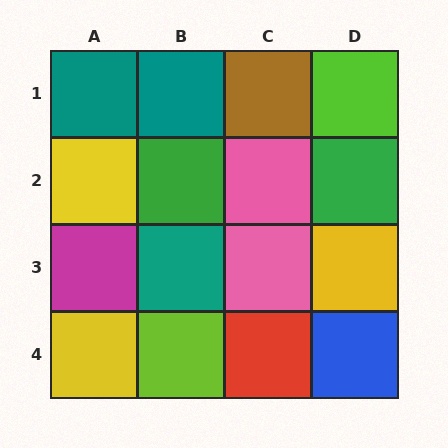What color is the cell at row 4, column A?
Yellow.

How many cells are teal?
3 cells are teal.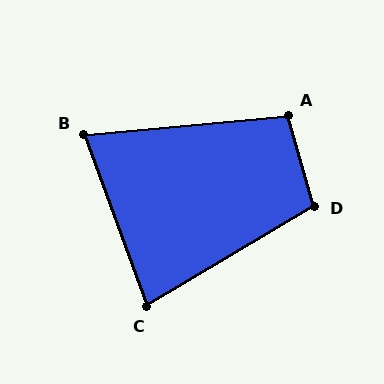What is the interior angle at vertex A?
Approximately 101 degrees (obtuse).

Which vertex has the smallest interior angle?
B, at approximately 75 degrees.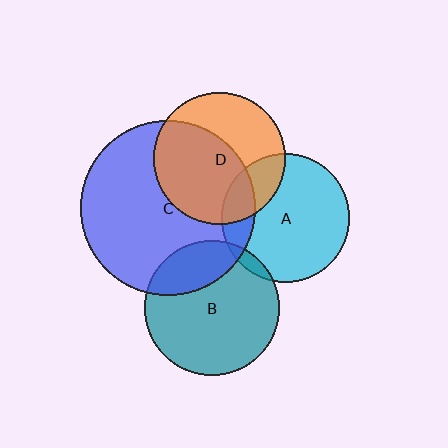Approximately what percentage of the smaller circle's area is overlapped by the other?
Approximately 25%.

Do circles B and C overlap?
Yes.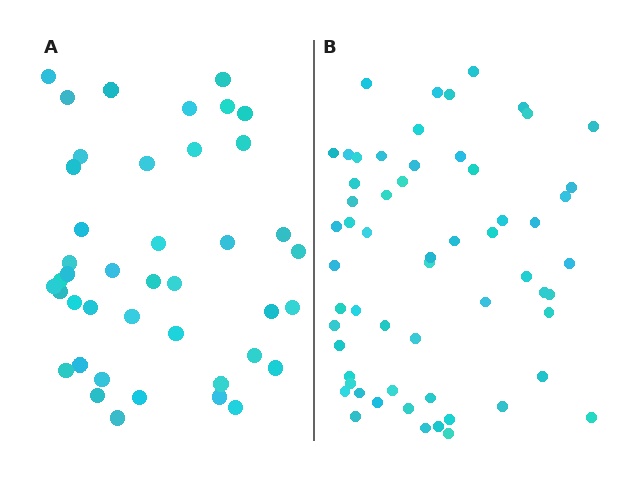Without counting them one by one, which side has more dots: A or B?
Region B (the right region) has more dots.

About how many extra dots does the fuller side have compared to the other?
Region B has approximately 15 more dots than region A.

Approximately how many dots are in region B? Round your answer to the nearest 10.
About 60 dots. (The exact count is 59, which rounds to 60.)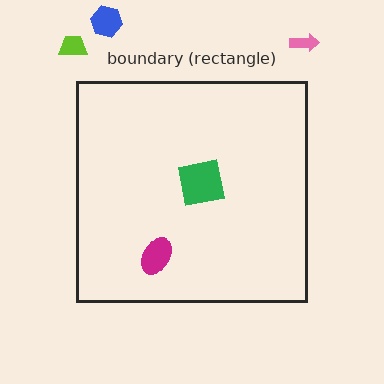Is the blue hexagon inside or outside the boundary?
Outside.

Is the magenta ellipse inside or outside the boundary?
Inside.